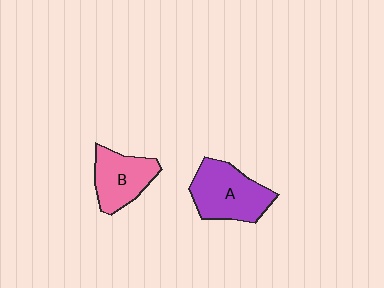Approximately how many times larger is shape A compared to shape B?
Approximately 1.3 times.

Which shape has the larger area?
Shape A (purple).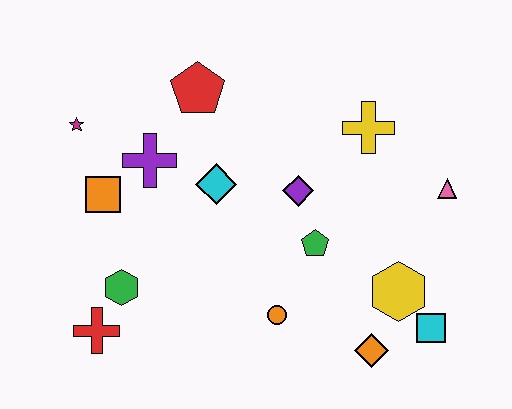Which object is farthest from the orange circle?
The magenta star is farthest from the orange circle.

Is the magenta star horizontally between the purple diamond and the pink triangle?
No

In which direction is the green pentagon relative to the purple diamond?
The green pentagon is below the purple diamond.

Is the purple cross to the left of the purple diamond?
Yes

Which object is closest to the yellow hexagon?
The cyan square is closest to the yellow hexagon.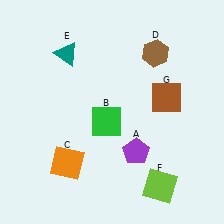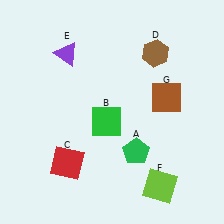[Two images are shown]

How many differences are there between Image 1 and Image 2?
There are 3 differences between the two images.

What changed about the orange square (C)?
In Image 1, C is orange. In Image 2, it changed to red.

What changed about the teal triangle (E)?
In Image 1, E is teal. In Image 2, it changed to purple.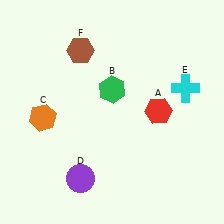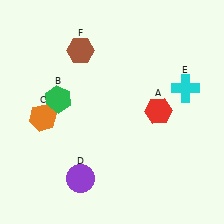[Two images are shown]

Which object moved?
The green hexagon (B) moved left.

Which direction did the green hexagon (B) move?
The green hexagon (B) moved left.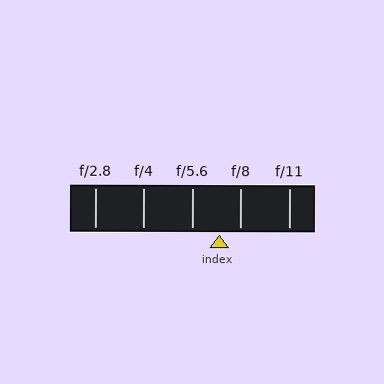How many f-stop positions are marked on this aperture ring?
There are 5 f-stop positions marked.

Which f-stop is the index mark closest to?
The index mark is closest to f/8.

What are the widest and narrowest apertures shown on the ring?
The widest aperture shown is f/2.8 and the narrowest is f/11.